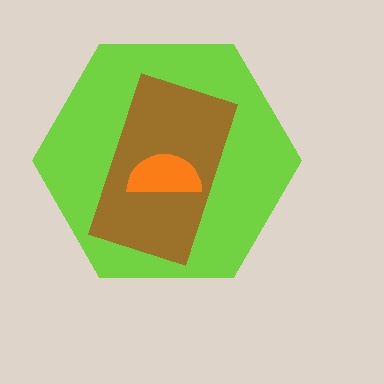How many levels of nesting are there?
3.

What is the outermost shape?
The lime hexagon.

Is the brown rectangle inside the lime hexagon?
Yes.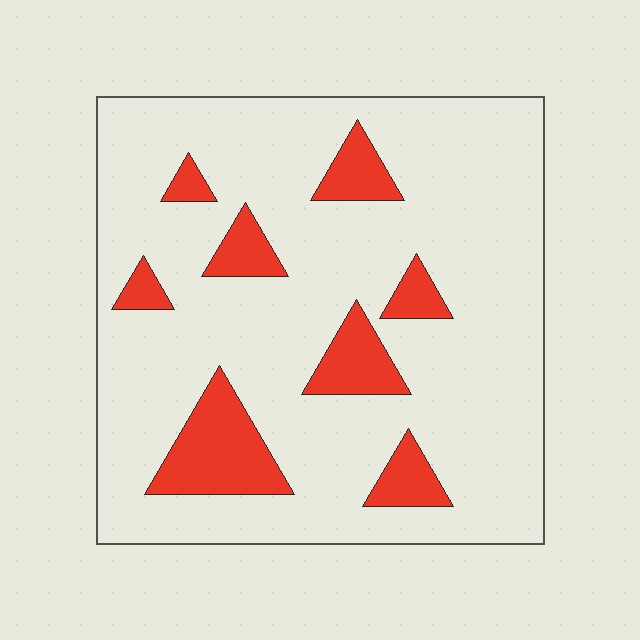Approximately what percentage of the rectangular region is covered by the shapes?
Approximately 15%.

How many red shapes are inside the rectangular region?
8.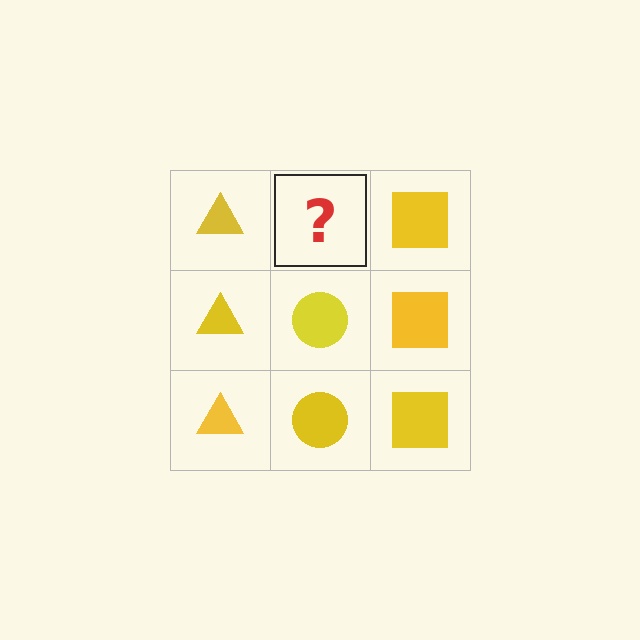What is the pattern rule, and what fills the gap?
The rule is that each column has a consistent shape. The gap should be filled with a yellow circle.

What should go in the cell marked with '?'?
The missing cell should contain a yellow circle.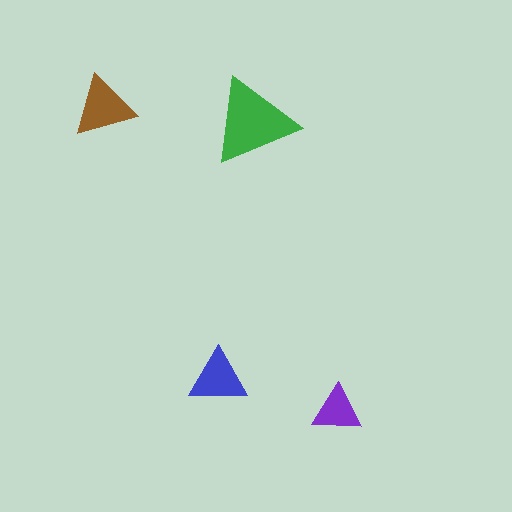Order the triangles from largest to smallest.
the green one, the brown one, the blue one, the purple one.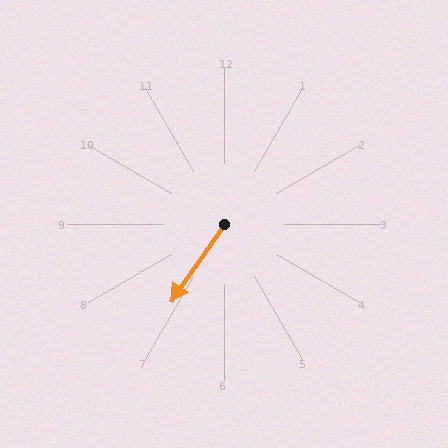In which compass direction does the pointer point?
Southwest.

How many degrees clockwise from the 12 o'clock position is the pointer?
Approximately 215 degrees.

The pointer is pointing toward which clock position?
Roughly 7 o'clock.